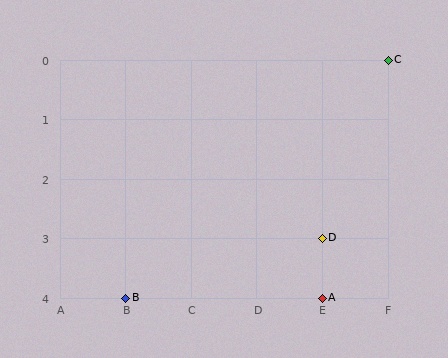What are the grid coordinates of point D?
Point D is at grid coordinates (E, 3).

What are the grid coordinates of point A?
Point A is at grid coordinates (E, 4).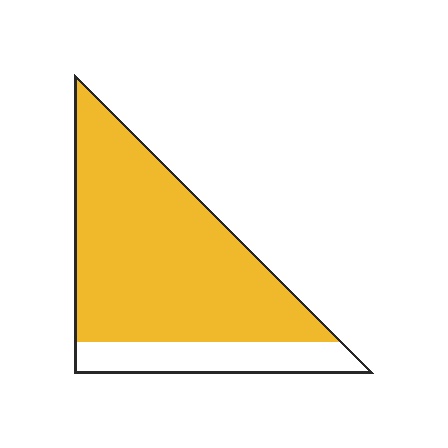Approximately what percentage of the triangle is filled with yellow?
Approximately 80%.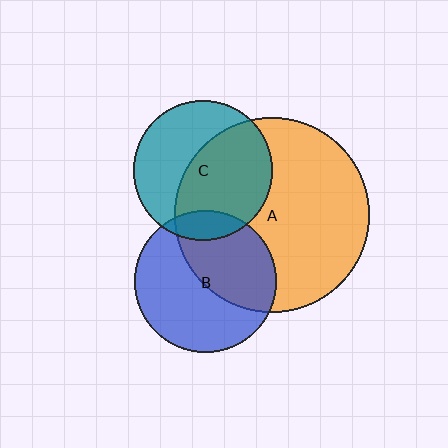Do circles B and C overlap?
Yes.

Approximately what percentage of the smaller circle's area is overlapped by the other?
Approximately 10%.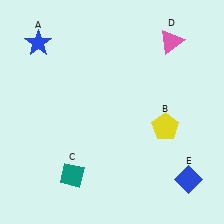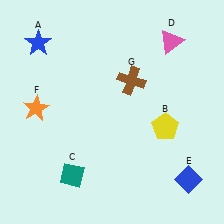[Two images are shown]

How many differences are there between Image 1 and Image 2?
There are 2 differences between the two images.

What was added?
An orange star (F), a brown cross (G) were added in Image 2.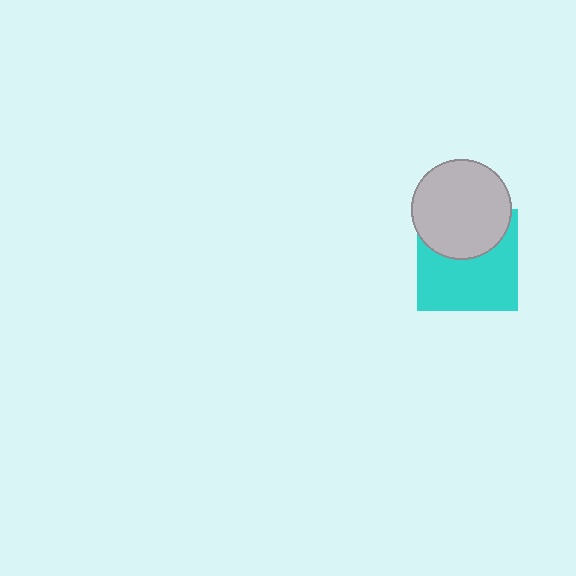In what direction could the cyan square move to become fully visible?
The cyan square could move down. That would shift it out from behind the light gray circle entirely.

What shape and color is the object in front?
The object in front is a light gray circle.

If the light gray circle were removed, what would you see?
You would see the complete cyan square.